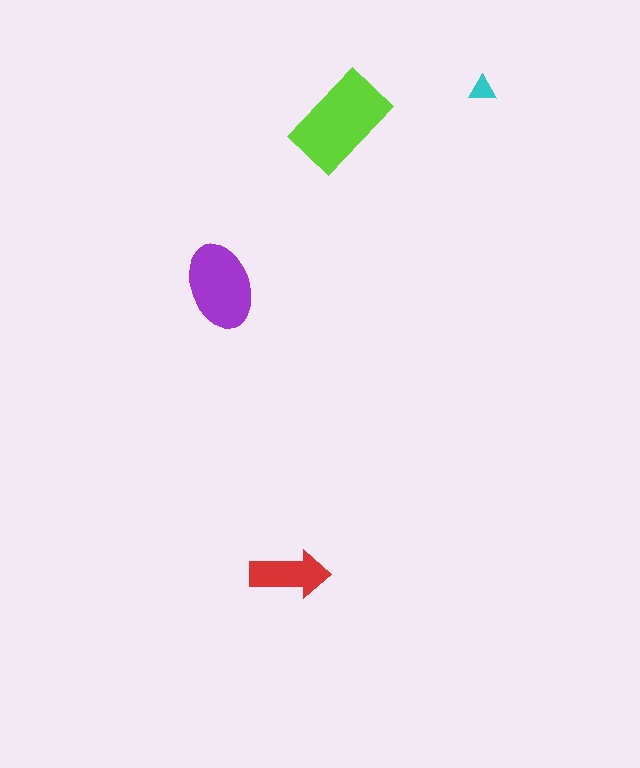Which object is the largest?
The lime rectangle.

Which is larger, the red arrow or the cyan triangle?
The red arrow.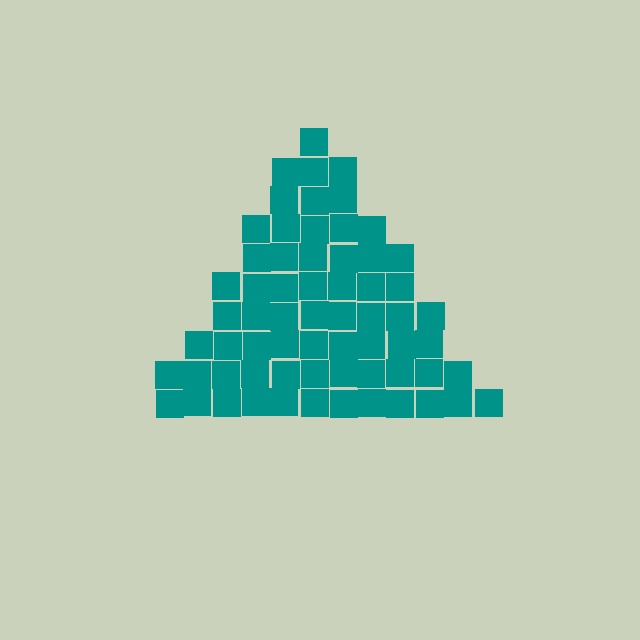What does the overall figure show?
The overall figure shows a triangle.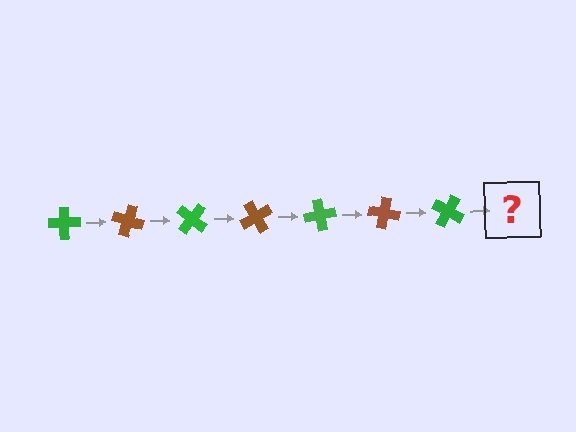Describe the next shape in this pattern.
It should be a brown cross, rotated 140 degrees from the start.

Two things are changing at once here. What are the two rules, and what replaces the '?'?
The two rules are that it rotates 20 degrees each step and the color cycles through green and brown. The '?' should be a brown cross, rotated 140 degrees from the start.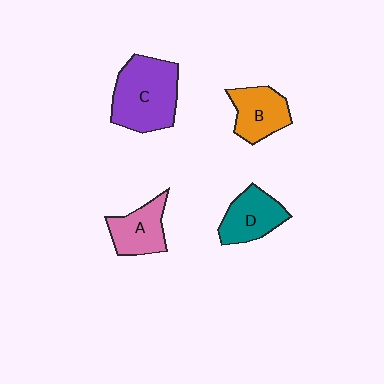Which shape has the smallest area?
Shape A (pink).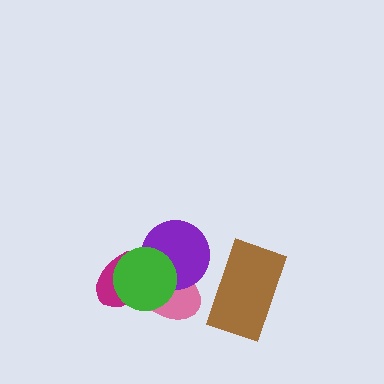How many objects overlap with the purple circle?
3 objects overlap with the purple circle.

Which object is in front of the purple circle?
The green circle is in front of the purple circle.